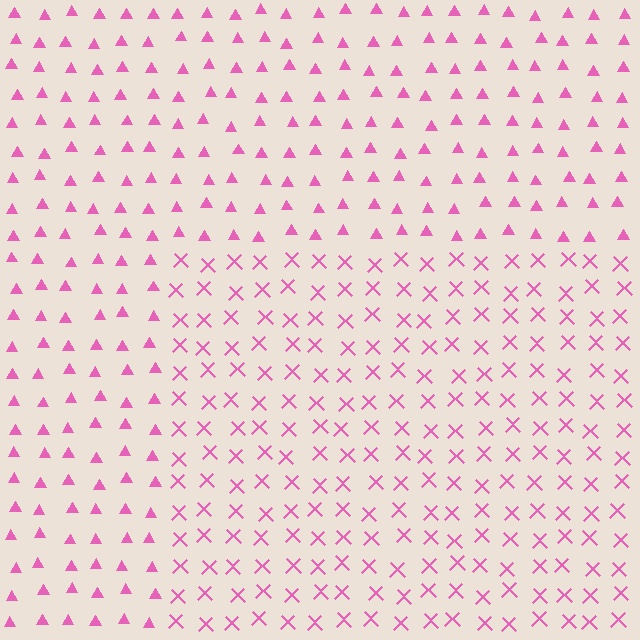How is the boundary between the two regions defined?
The boundary is defined by a change in element shape: X marks inside vs. triangles outside. All elements share the same color and spacing.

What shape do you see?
I see a rectangle.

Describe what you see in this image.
The image is filled with small pink elements arranged in a uniform grid. A rectangle-shaped region contains X marks, while the surrounding area contains triangles. The boundary is defined purely by the change in element shape.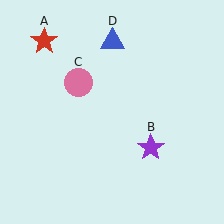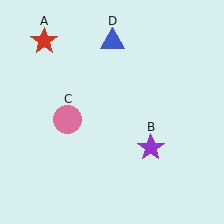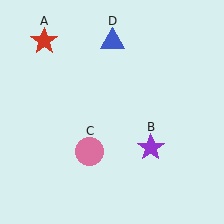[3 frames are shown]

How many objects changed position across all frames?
1 object changed position: pink circle (object C).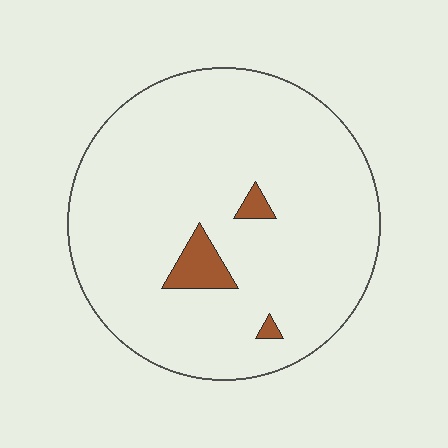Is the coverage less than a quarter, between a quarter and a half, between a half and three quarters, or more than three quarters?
Less than a quarter.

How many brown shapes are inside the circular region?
3.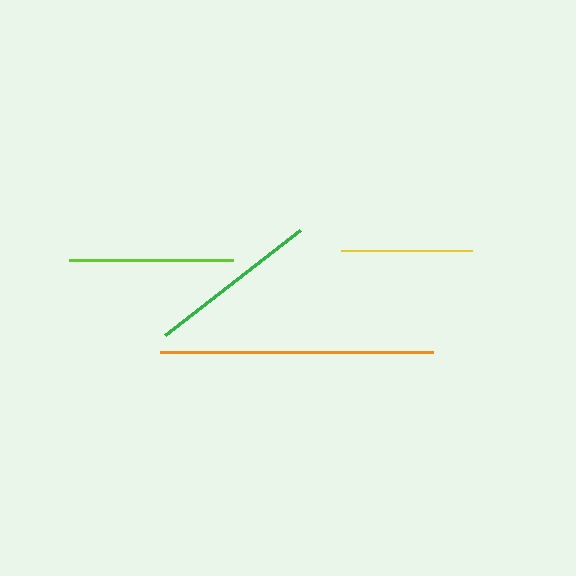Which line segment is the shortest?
The yellow line is the shortest at approximately 131 pixels.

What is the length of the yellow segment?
The yellow segment is approximately 131 pixels long.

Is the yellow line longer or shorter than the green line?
The green line is longer than the yellow line.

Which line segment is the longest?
The orange line is the longest at approximately 272 pixels.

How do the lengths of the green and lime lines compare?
The green and lime lines are approximately the same length.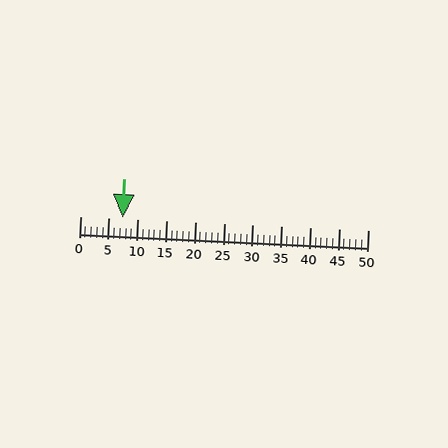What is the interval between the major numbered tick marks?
The major tick marks are spaced 5 units apart.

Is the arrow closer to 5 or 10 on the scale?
The arrow is closer to 5.